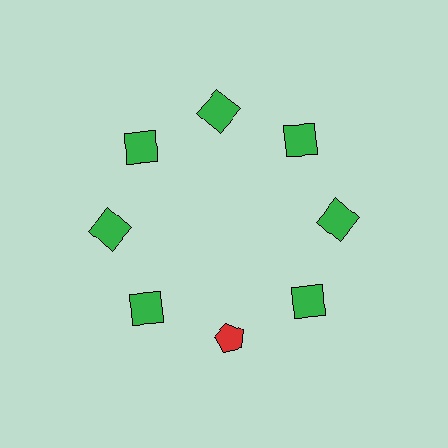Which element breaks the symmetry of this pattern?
The red pentagon at roughly the 6 o'clock position breaks the symmetry. All other shapes are green squares.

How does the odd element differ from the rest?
It differs in both color (red instead of green) and shape (pentagon instead of square).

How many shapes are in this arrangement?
There are 8 shapes arranged in a ring pattern.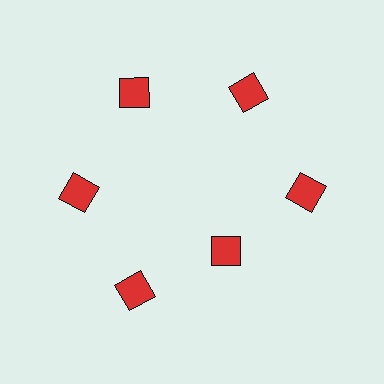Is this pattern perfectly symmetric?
No. The 6 red diamonds are arranged in a ring, but one element near the 5 o'clock position is pulled inward toward the center, breaking the 6-fold rotational symmetry.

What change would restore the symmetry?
The symmetry would be restored by moving it outward, back onto the ring so that all 6 diamonds sit at equal angles and equal distance from the center.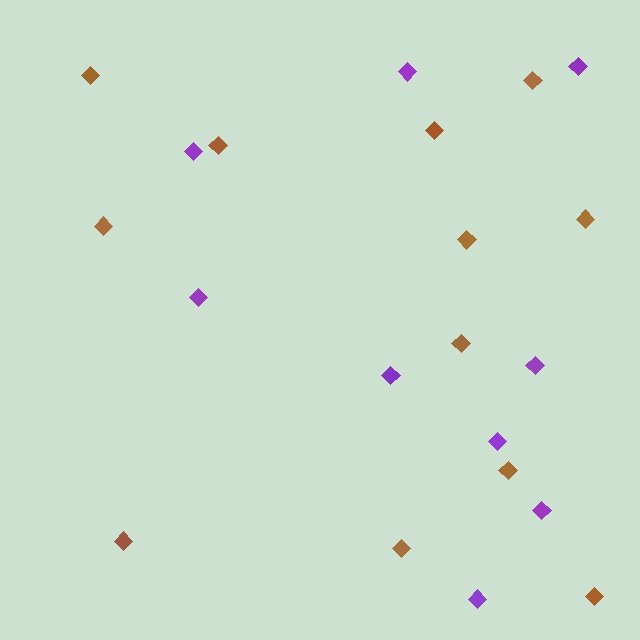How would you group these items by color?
There are 2 groups: one group of brown diamonds (12) and one group of purple diamonds (9).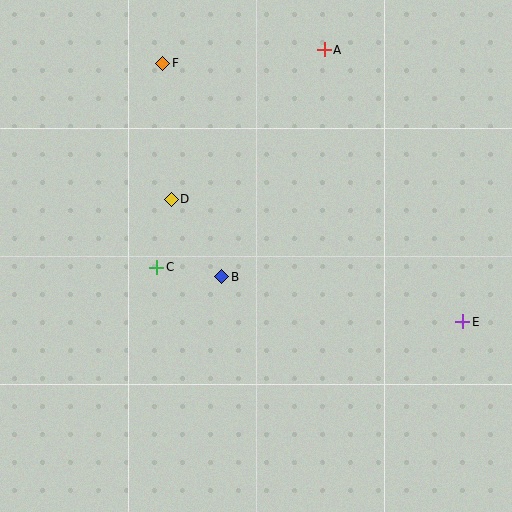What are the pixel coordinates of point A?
Point A is at (324, 50).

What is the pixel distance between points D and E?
The distance between D and E is 317 pixels.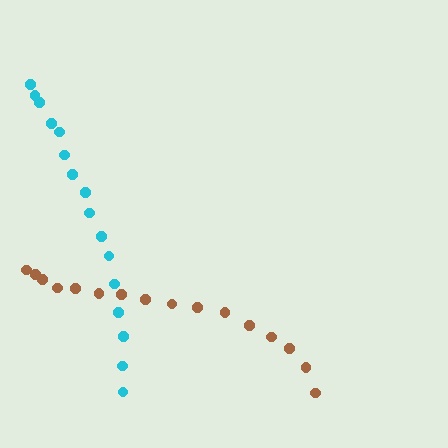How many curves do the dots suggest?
There are 2 distinct paths.